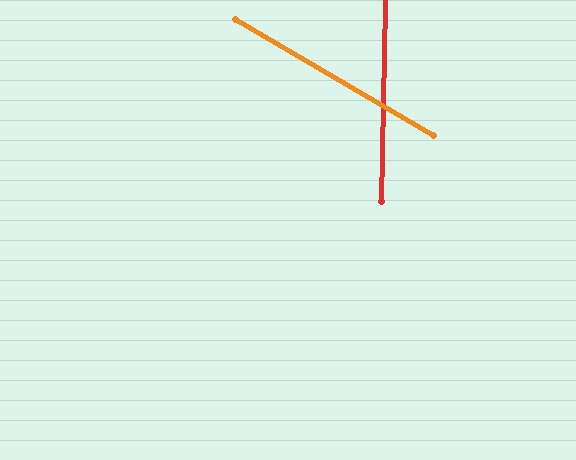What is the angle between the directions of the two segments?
Approximately 61 degrees.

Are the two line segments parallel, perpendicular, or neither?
Neither parallel nor perpendicular — they differ by about 61°.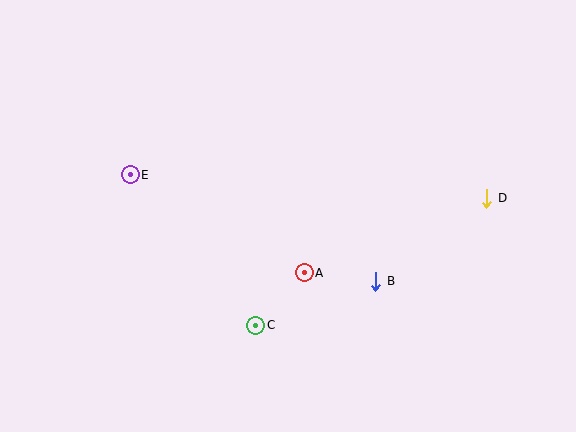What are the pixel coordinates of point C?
Point C is at (256, 325).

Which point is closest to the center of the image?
Point A at (304, 273) is closest to the center.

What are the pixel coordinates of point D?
Point D is at (487, 198).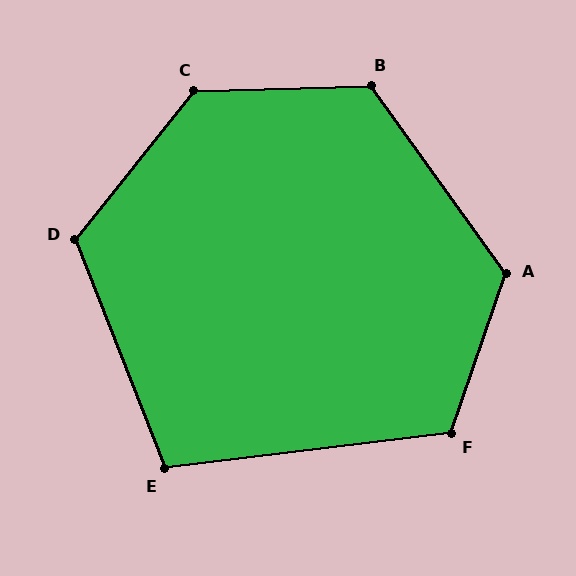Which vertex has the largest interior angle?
C, at approximately 130 degrees.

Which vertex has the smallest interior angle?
E, at approximately 104 degrees.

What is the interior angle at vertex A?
Approximately 125 degrees (obtuse).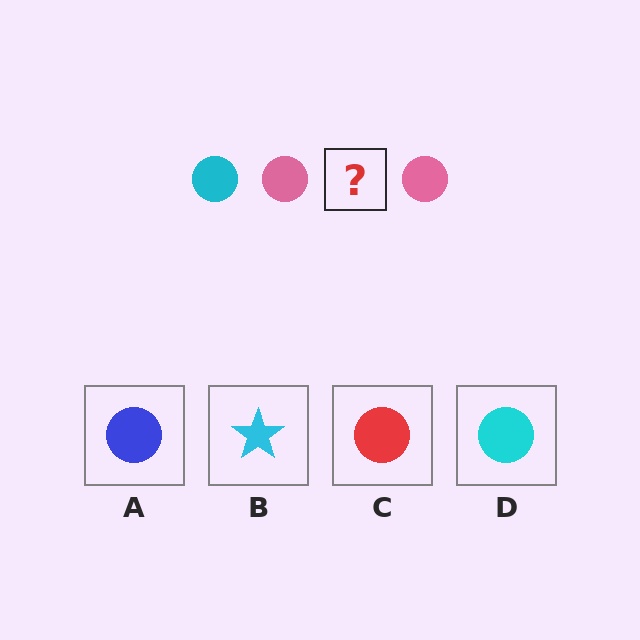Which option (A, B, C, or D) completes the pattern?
D.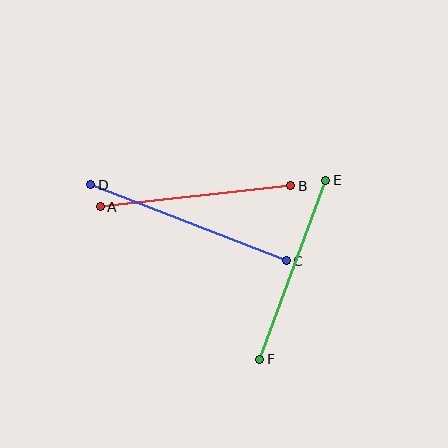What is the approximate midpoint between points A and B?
The midpoint is at approximately (196, 196) pixels.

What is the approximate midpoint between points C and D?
The midpoint is at approximately (189, 223) pixels.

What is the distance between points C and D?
The distance is approximately 210 pixels.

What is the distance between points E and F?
The distance is approximately 191 pixels.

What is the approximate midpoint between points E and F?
The midpoint is at approximately (293, 270) pixels.